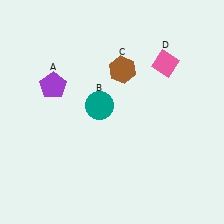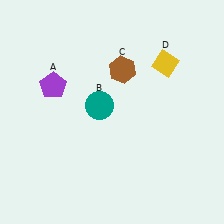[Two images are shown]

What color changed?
The diamond (D) changed from pink in Image 1 to yellow in Image 2.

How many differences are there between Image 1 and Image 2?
There is 1 difference between the two images.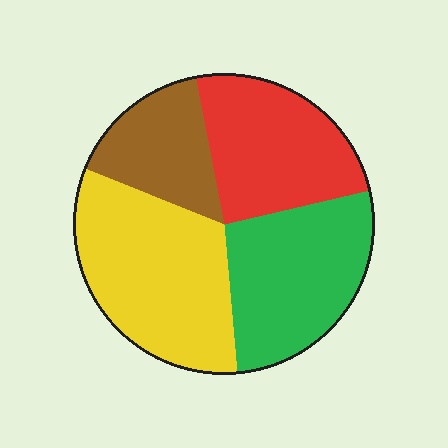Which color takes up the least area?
Brown, at roughly 15%.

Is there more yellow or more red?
Yellow.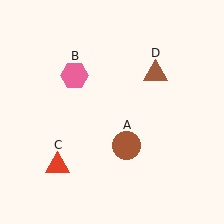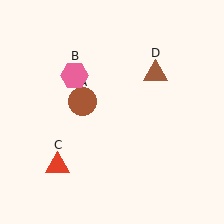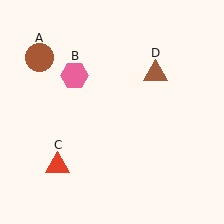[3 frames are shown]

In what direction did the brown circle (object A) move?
The brown circle (object A) moved up and to the left.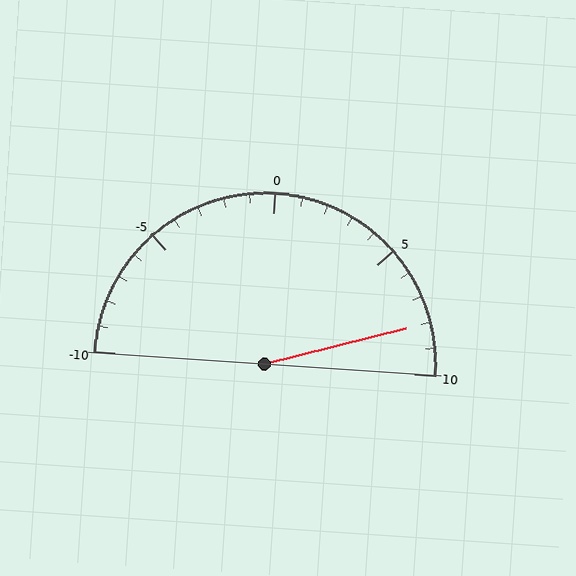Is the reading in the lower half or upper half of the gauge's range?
The reading is in the upper half of the range (-10 to 10).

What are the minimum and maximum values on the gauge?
The gauge ranges from -10 to 10.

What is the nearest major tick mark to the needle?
The nearest major tick mark is 10.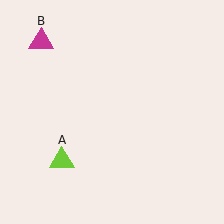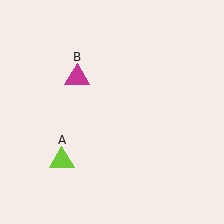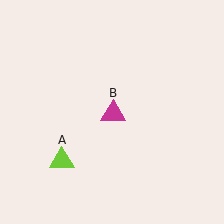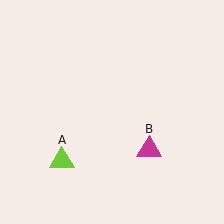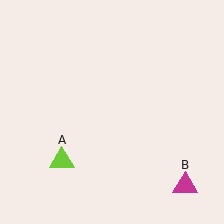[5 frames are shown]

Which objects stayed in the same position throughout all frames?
Lime triangle (object A) remained stationary.